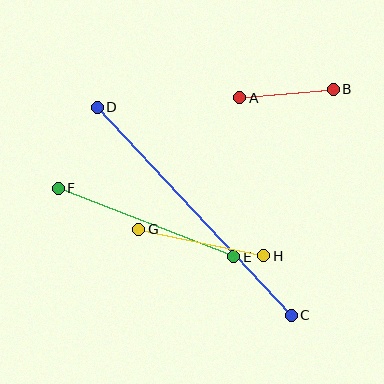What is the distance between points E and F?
The distance is approximately 188 pixels.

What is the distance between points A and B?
The distance is approximately 94 pixels.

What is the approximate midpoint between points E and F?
The midpoint is at approximately (146, 222) pixels.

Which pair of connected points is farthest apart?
Points C and D are farthest apart.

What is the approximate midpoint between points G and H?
The midpoint is at approximately (201, 242) pixels.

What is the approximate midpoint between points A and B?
The midpoint is at approximately (286, 94) pixels.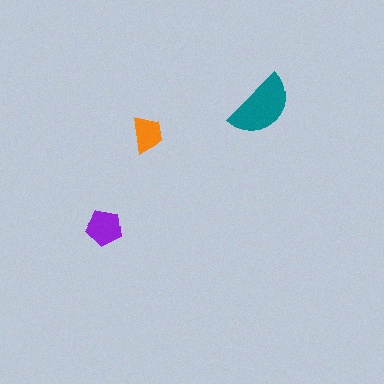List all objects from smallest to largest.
The orange trapezoid, the purple pentagon, the teal semicircle.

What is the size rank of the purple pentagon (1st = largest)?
2nd.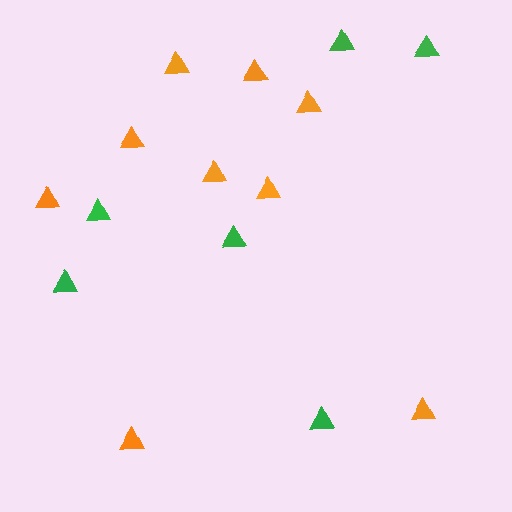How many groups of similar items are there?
There are 2 groups: one group of green triangles (6) and one group of orange triangles (9).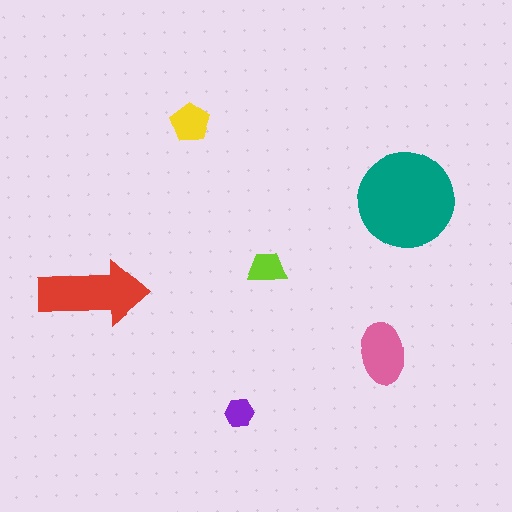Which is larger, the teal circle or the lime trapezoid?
The teal circle.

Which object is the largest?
The teal circle.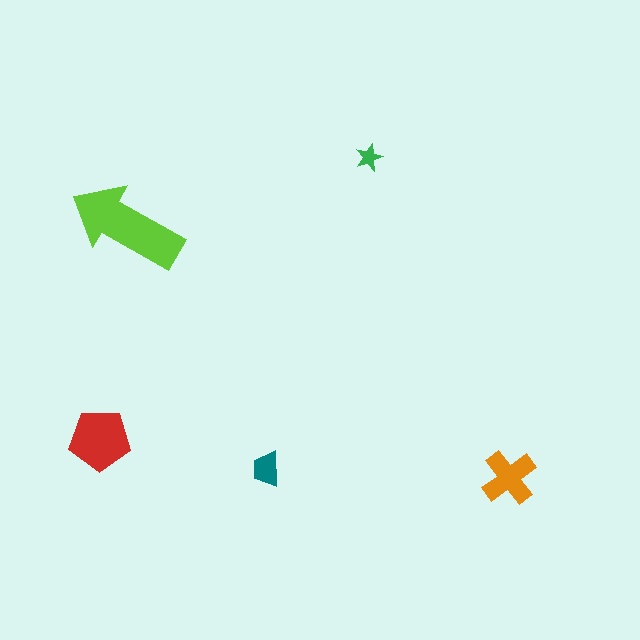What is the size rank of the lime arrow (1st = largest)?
1st.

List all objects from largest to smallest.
The lime arrow, the red pentagon, the orange cross, the teal trapezoid, the green star.